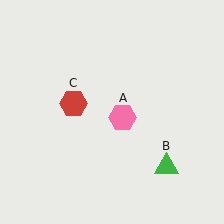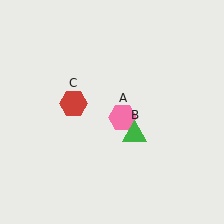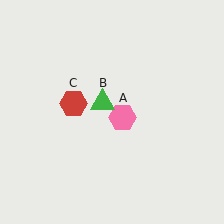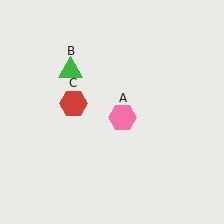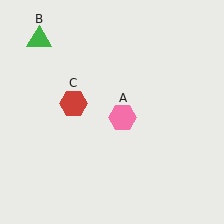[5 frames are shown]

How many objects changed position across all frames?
1 object changed position: green triangle (object B).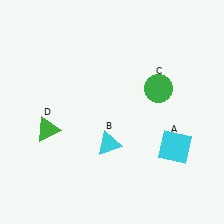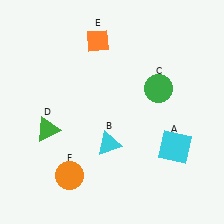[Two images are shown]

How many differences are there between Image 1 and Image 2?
There are 2 differences between the two images.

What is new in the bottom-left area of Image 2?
An orange circle (F) was added in the bottom-left area of Image 2.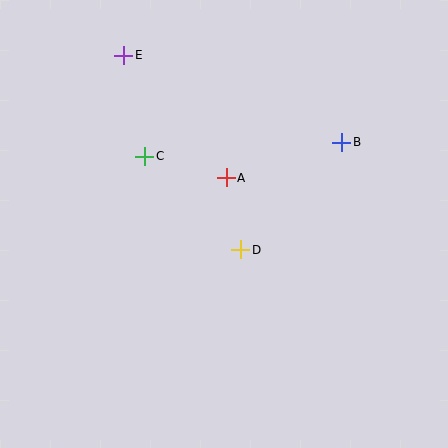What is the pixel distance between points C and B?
The distance between C and B is 197 pixels.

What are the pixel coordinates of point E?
Point E is at (124, 55).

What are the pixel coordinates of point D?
Point D is at (241, 250).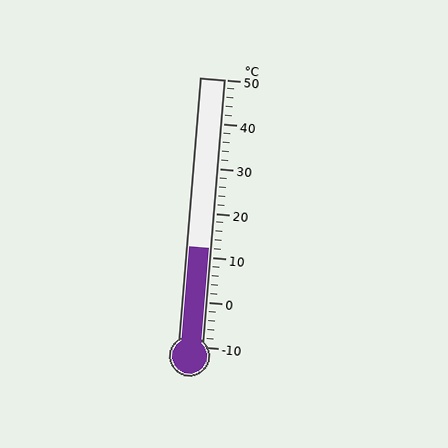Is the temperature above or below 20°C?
The temperature is below 20°C.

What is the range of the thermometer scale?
The thermometer scale ranges from -10°C to 50°C.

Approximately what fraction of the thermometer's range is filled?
The thermometer is filled to approximately 35% of its range.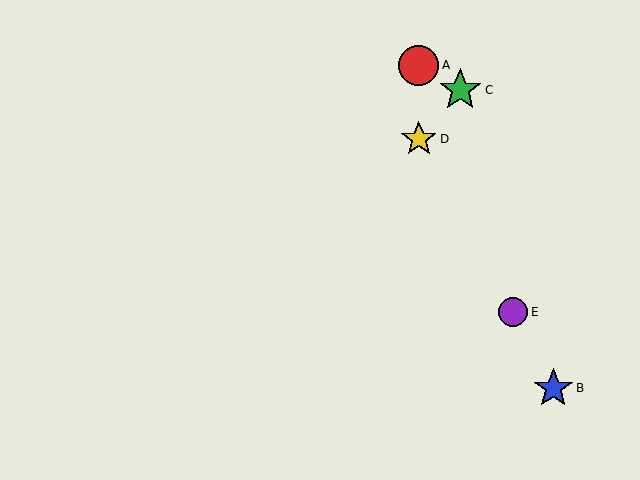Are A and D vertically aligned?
Yes, both are at x≈419.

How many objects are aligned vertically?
2 objects (A, D) are aligned vertically.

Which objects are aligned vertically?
Objects A, D are aligned vertically.